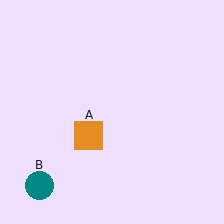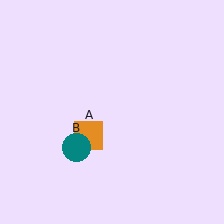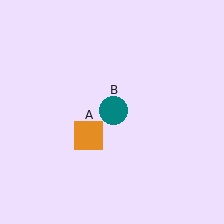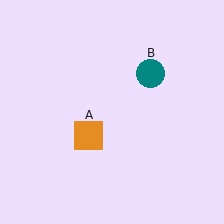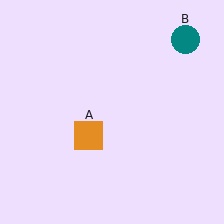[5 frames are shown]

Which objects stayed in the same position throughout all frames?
Orange square (object A) remained stationary.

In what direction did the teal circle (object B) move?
The teal circle (object B) moved up and to the right.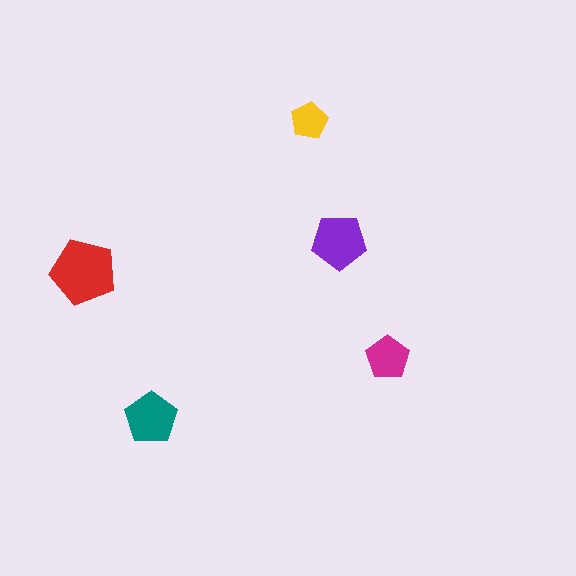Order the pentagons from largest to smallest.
the red one, the purple one, the teal one, the magenta one, the yellow one.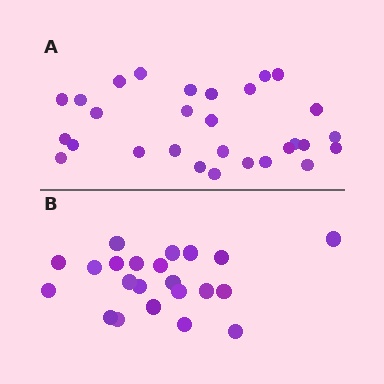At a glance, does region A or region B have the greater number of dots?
Region A (the top region) has more dots.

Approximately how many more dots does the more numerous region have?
Region A has roughly 8 or so more dots than region B.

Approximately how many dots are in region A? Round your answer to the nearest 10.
About 30 dots. (The exact count is 29, which rounds to 30.)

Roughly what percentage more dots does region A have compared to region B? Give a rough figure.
About 30% more.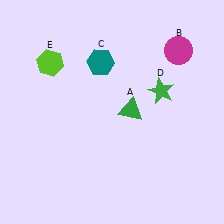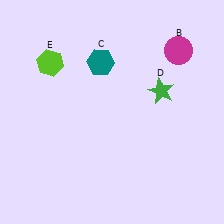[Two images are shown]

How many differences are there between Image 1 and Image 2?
There is 1 difference between the two images.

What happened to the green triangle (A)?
The green triangle (A) was removed in Image 2. It was in the top-right area of Image 1.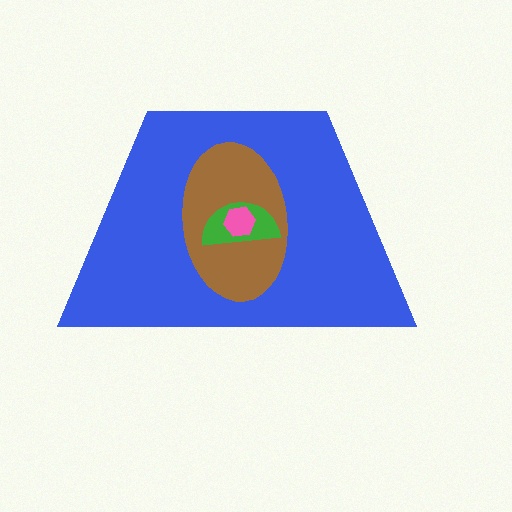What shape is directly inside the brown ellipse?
The green semicircle.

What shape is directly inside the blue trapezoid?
The brown ellipse.